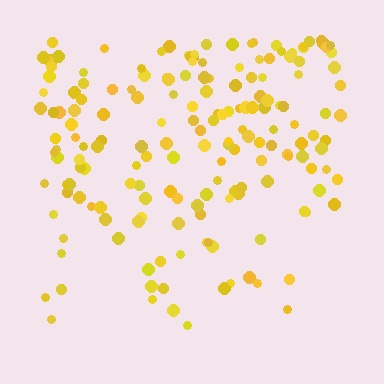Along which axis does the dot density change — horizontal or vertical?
Vertical.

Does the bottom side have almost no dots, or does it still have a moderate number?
Still a moderate number, just noticeably fewer than the top.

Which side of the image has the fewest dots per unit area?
The bottom.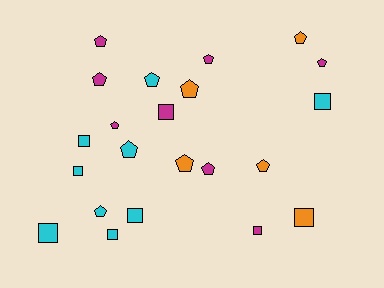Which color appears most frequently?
Cyan, with 9 objects.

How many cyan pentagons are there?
There are 3 cyan pentagons.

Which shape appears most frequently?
Pentagon, with 13 objects.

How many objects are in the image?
There are 22 objects.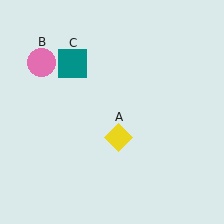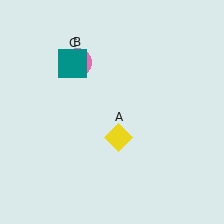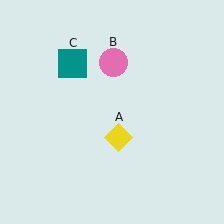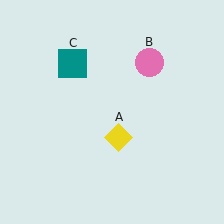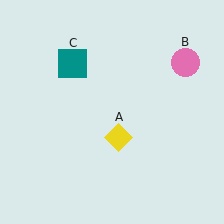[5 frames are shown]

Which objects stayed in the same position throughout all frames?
Yellow diamond (object A) and teal square (object C) remained stationary.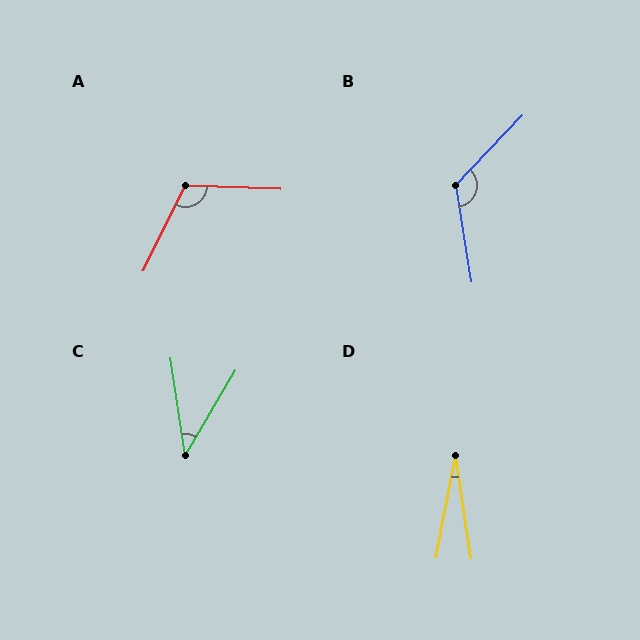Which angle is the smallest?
D, at approximately 19 degrees.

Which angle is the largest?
B, at approximately 127 degrees.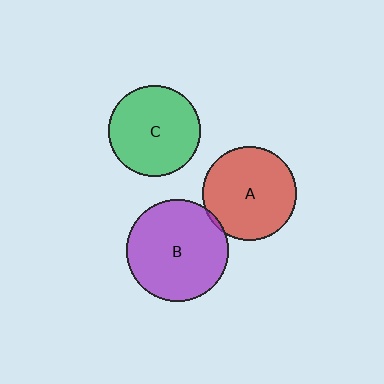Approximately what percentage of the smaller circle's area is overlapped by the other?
Approximately 5%.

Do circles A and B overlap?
Yes.